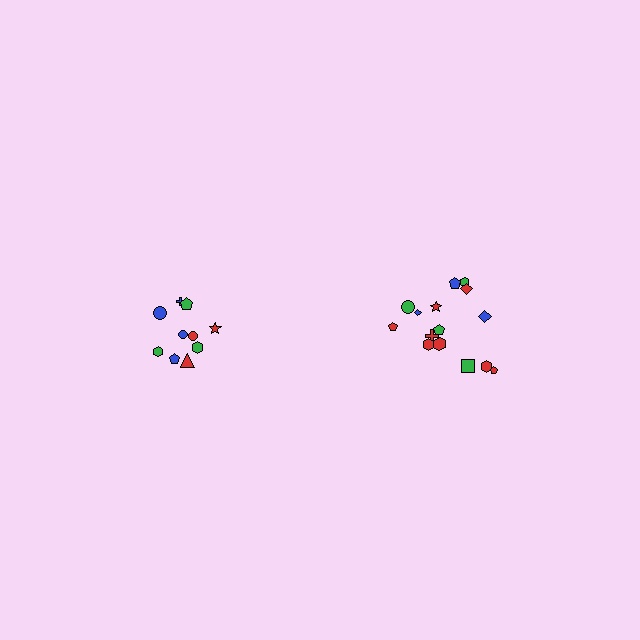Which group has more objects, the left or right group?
The right group.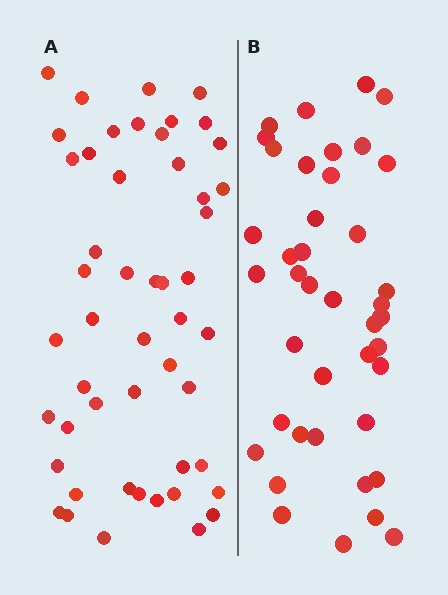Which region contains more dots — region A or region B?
Region A (the left region) has more dots.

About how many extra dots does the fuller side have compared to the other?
Region A has roughly 8 or so more dots than region B.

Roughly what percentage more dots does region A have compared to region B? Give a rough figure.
About 20% more.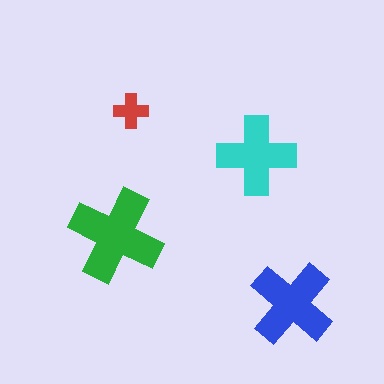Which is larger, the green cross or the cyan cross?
The green one.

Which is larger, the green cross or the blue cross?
The green one.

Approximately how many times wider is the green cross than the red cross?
About 2.5 times wider.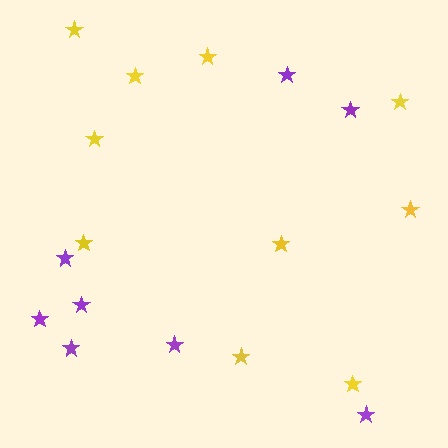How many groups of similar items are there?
There are 2 groups: one group of yellow stars (10) and one group of purple stars (8).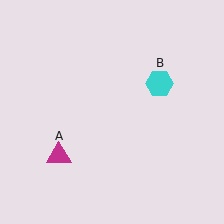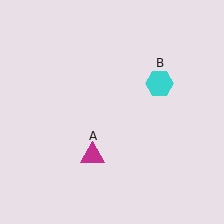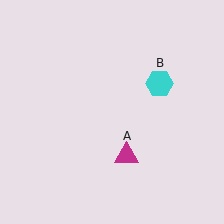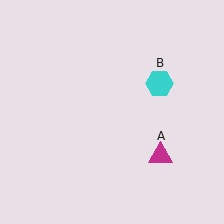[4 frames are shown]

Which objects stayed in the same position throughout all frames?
Cyan hexagon (object B) remained stationary.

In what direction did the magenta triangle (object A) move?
The magenta triangle (object A) moved right.